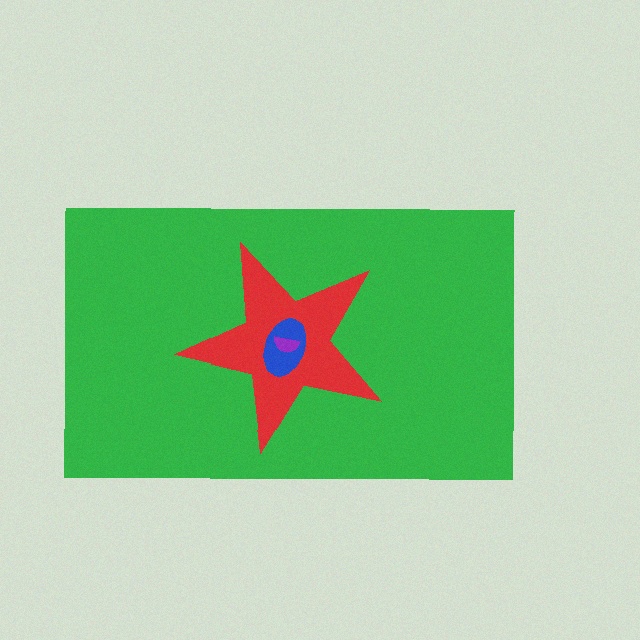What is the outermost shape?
The green rectangle.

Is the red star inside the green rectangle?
Yes.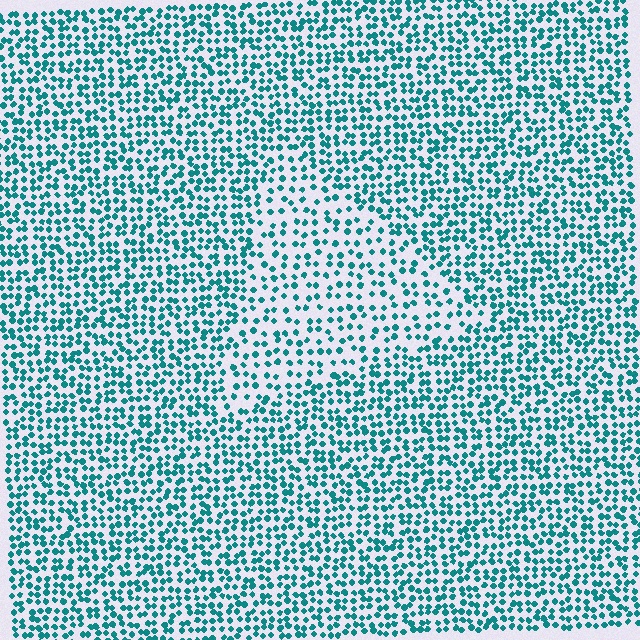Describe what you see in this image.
The image contains small teal elements arranged at two different densities. A triangle-shaped region is visible where the elements are less densely packed than the surrounding area.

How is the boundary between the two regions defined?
The boundary is defined by a change in element density (approximately 1.7x ratio). All elements are the same color, size, and shape.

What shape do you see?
I see a triangle.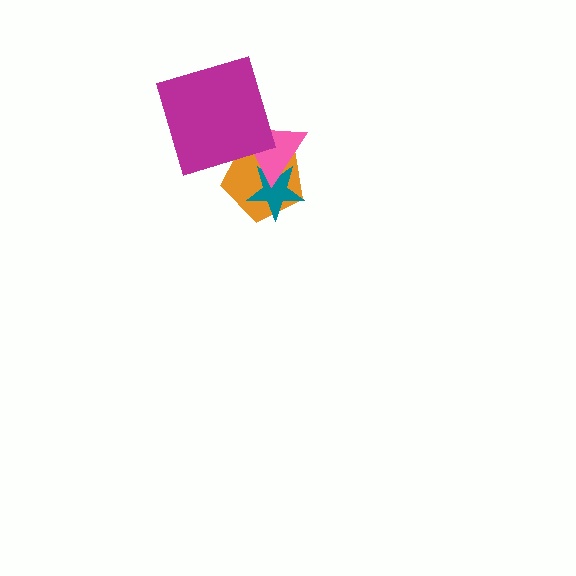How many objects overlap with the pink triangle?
3 objects overlap with the pink triangle.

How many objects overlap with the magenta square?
2 objects overlap with the magenta square.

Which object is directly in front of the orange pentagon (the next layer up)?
The teal star is directly in front of the orange pentagon.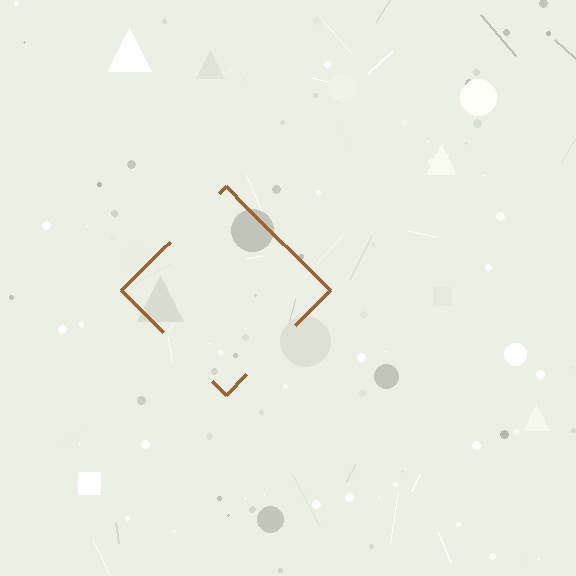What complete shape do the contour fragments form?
The contour fragments form a diamond.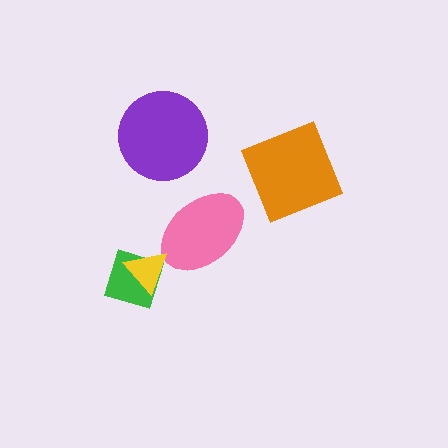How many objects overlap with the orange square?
0 objects overlap with the orange square.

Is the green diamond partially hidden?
Yes, it is partially covered by another shape.